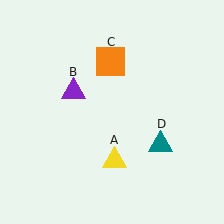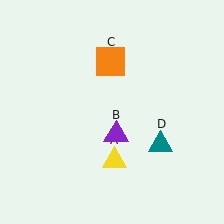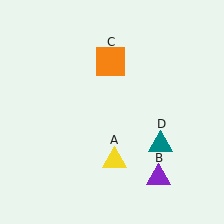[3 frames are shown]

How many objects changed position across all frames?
1 object changed position: purple triangle (object B).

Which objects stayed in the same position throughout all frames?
Yellow triangle (object A) and orange square (object C) and teal triangle (object D) remained stationary.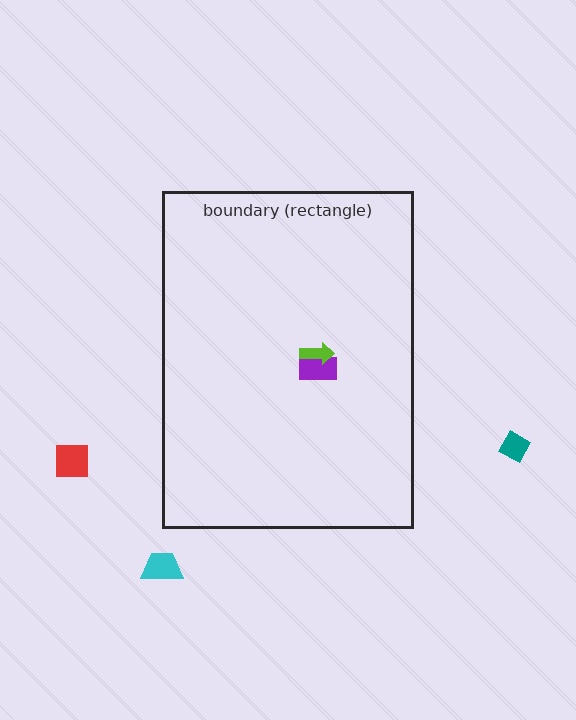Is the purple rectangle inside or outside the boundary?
Inside.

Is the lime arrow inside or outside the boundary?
Inside.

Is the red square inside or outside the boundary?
Outside.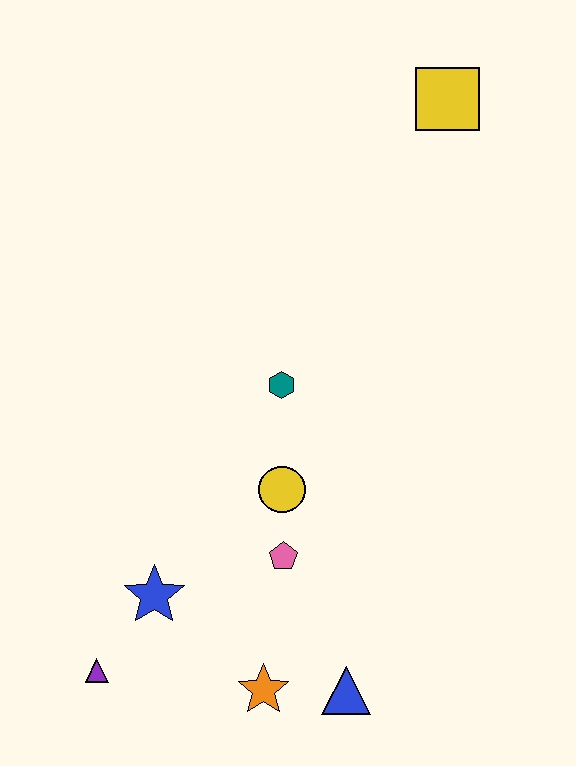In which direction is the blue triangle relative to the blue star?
The blue triangle is to the right of the blue star.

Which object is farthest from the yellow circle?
The yellow square is farthest from the yellow circle.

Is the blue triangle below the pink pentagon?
Yes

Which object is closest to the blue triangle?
The orange star is closest to the blue triangle.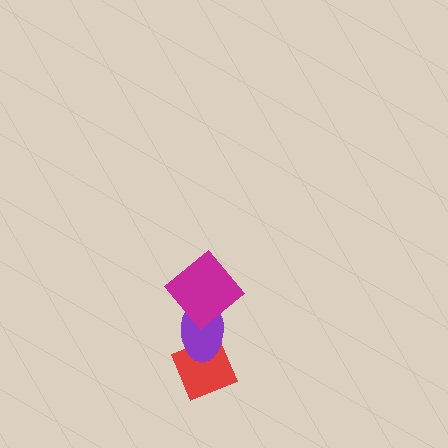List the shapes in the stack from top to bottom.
From top to bottom: the magenta diamond, the purple ellipse, the red diamond.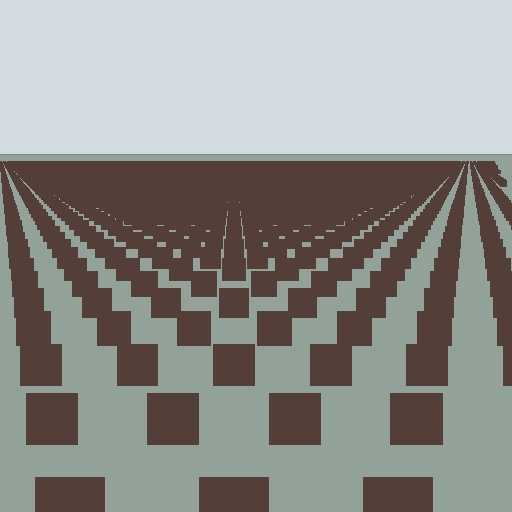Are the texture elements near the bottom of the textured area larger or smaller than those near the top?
Larger. Near the bottom, elements are closer to the viewer and appear at a bigger on-screen size.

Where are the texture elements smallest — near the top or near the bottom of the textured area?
Near the top.